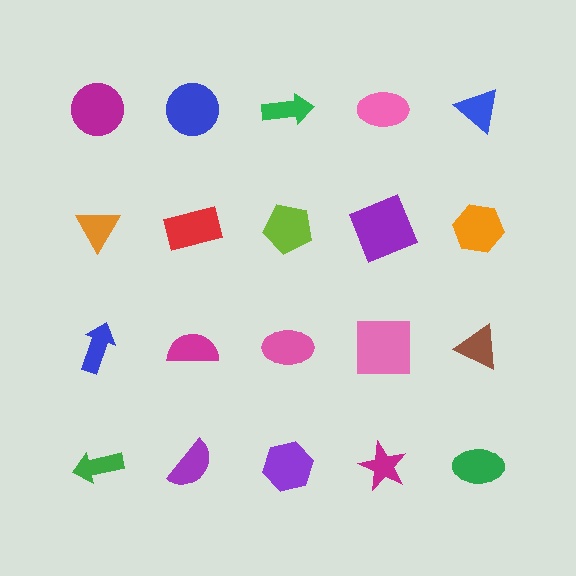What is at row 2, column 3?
A lime pentagon.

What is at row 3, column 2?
A magenta semicircle.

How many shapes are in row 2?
5 shapes.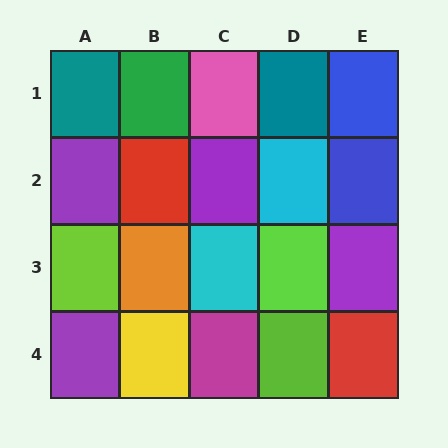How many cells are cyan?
2 cells are cyan.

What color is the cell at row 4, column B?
Yellow.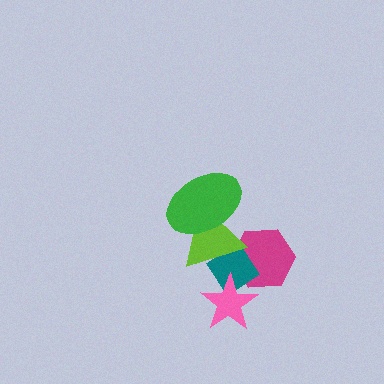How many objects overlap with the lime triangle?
3 objects overlap with the lime triangle.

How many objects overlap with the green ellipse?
1 object overlaps with the green ellipse.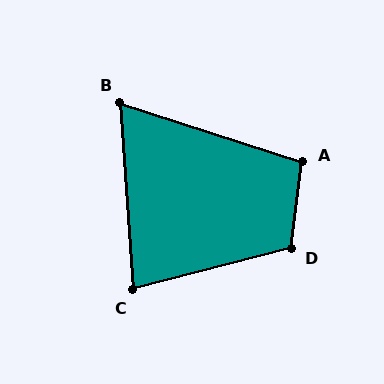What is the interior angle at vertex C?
Approximately 79 degrees (acute).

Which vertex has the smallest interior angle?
B, at approximately 68 degrees.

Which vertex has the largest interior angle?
D, at approximately 112 degrees.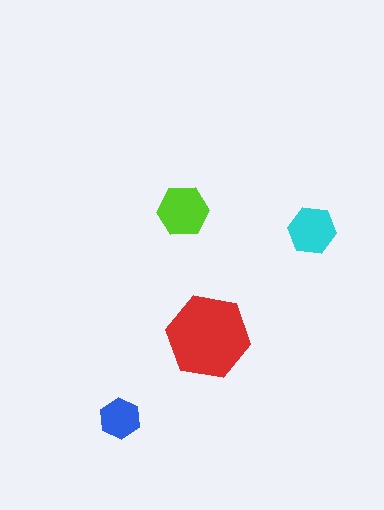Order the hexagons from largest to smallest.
the red one, the lime one, the cyan one, the blue one.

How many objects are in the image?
There are 4 objects in the image.